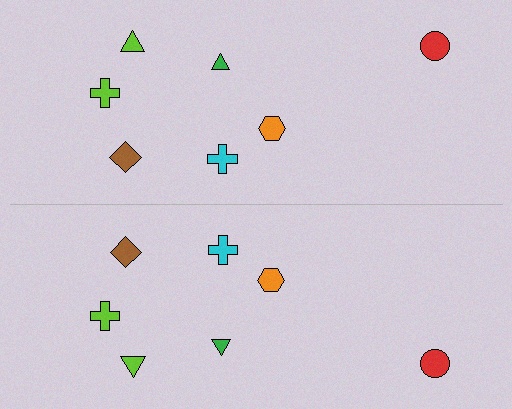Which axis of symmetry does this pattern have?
The pattern has a horizontal axis of symmetry running through the center of the image.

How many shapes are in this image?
There are 14 shapes in this image.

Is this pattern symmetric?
Yes, this pattern has bilateral (reflection) symmetry.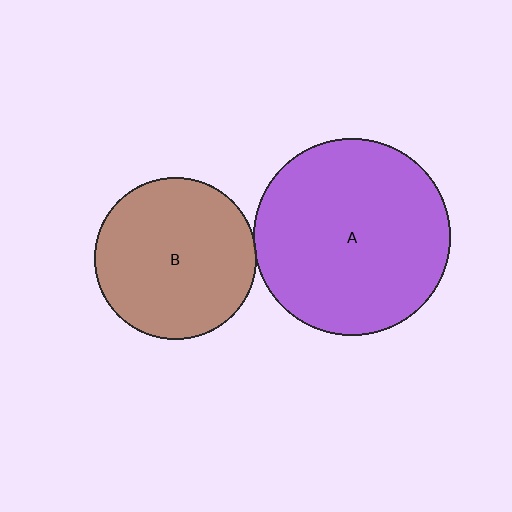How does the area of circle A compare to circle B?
Approximately 1.5 times.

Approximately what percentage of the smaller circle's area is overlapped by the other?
Approximately 5%.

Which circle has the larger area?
Circle A (purple).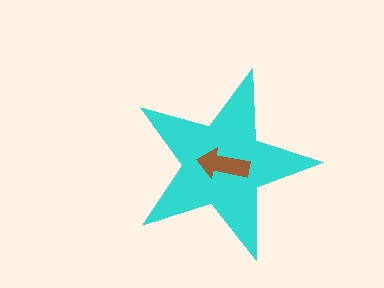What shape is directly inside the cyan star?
The brown arrow.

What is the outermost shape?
The cyan star.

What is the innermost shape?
The brown arrow.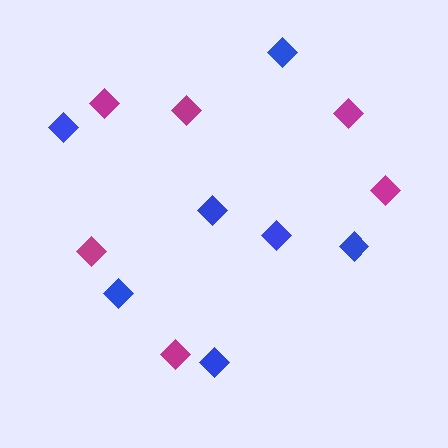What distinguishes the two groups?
There are 2 groups: one group of magenta diamonds (6) and one group of blue diamonds (7).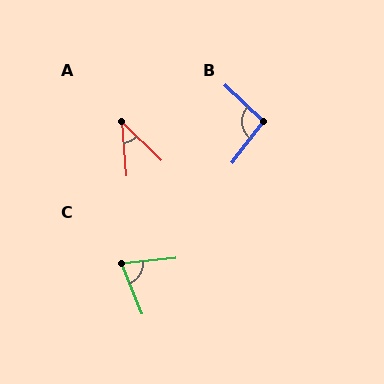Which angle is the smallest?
A, at approximately 41 degrees.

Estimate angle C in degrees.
Approximately 73 degrees.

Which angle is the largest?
B, at approximately 96 degrees.